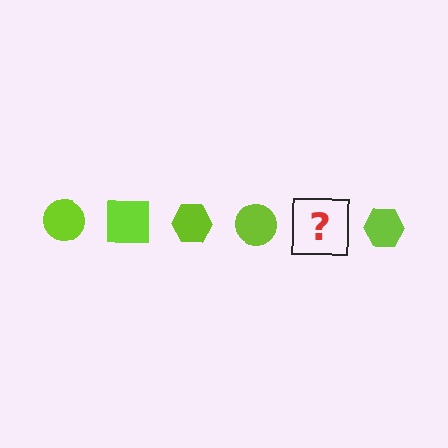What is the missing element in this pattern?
The missing element is a lime square.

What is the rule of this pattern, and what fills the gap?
The rule is that the pattern cycles through circle, square, hexagon shapes in lime. The gap should be filled with a lime square.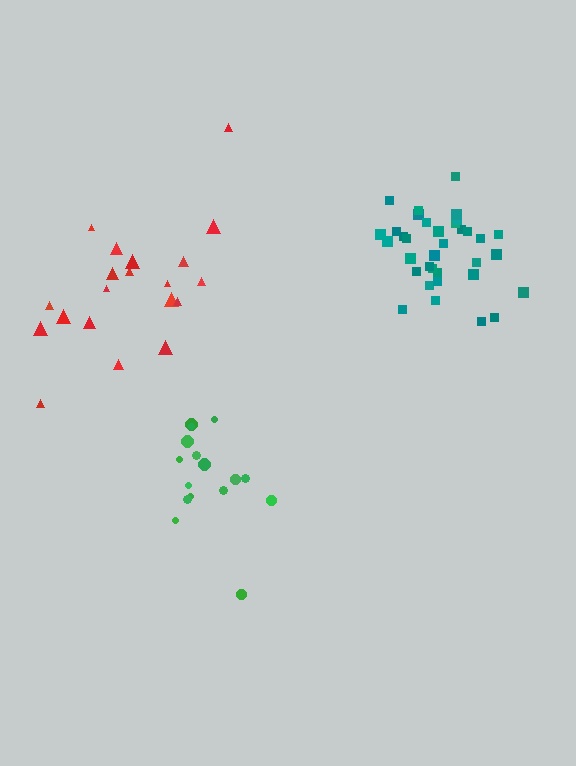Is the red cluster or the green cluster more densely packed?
Green.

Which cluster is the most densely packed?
Teal.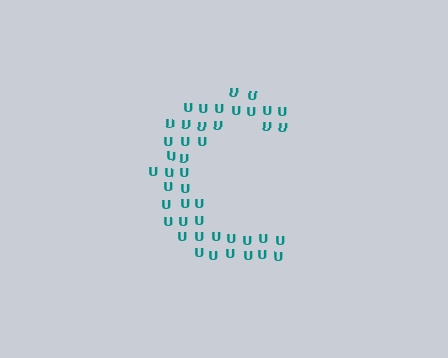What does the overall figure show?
The overall figure shows the letter C.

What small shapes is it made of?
It is made of small letter U's.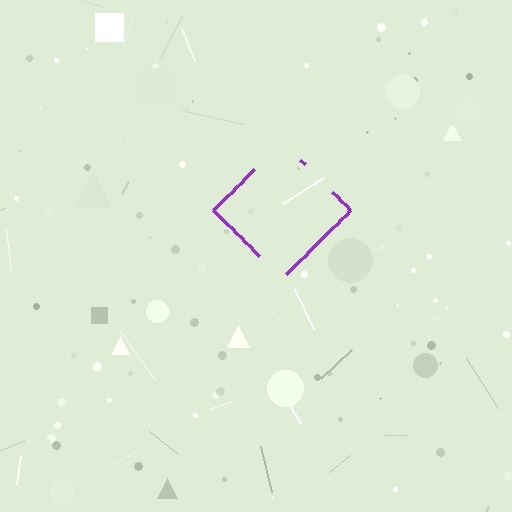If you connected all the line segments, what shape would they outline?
They would outline a diamond.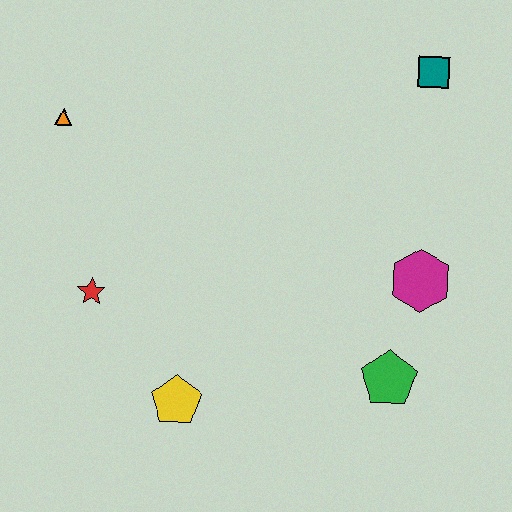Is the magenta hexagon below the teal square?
Yes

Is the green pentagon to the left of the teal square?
Yes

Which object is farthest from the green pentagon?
The orange triangle is farthest from the green pentagon.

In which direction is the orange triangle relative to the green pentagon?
The orange triangle is to the left of the green pentagon.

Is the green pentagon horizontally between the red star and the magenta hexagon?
Yes